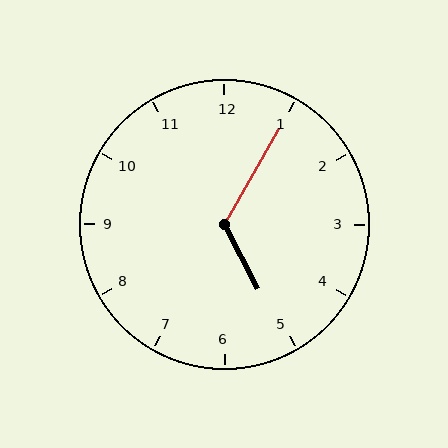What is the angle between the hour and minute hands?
Approximately 122 degrees.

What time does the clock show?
5:05.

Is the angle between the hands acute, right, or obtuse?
It is obtuse.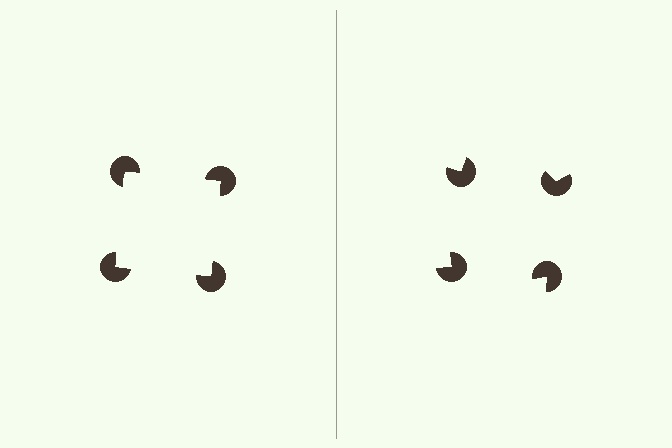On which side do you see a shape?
An illusory square appears on the left side. On the right side the wedge cuts are rotated, so no coherent shape forms.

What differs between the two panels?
The pac-man discs are positioned identically on both sides; only the wedge orientations differ. On the left they align to a square; on the right they are misaligned.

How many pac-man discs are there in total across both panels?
8 — 4 on each side.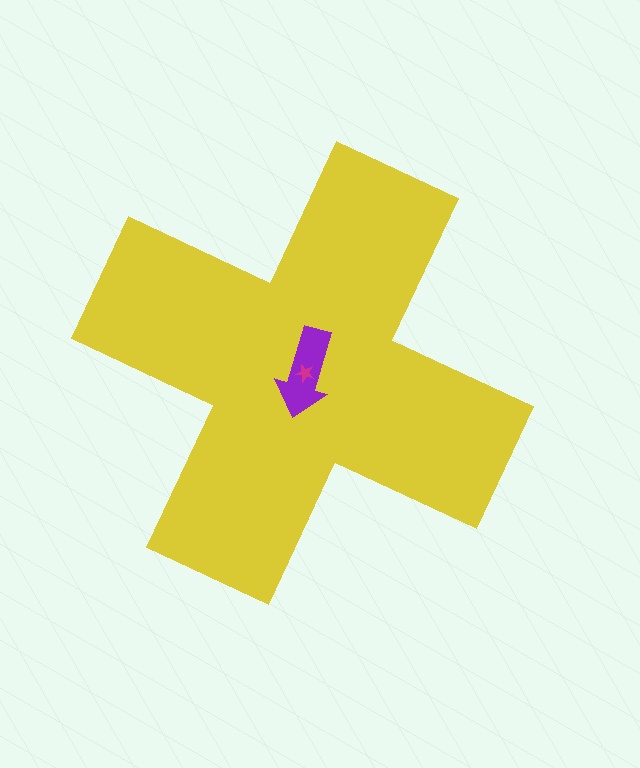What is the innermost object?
The magenta star.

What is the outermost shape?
The yellow cross.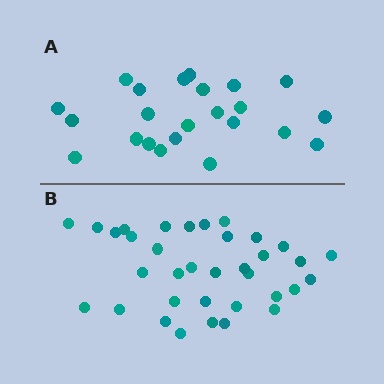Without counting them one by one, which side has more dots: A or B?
Region B (the bottom region) has more dots.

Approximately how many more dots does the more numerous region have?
Region B has roughly 12 or so more dots than region A.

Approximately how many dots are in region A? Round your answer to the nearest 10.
About 20 dots. (The exact count is 23, which rounds to 20.)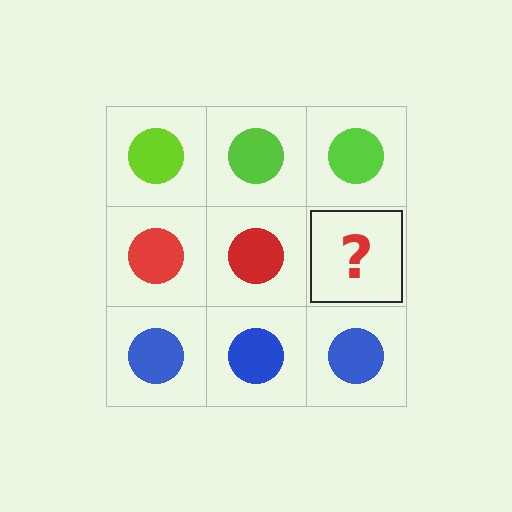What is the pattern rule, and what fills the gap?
The rule is that each row has a consistent color. The gap should be filled with a red circle.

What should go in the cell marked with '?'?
The missing cell should contain a red circle.